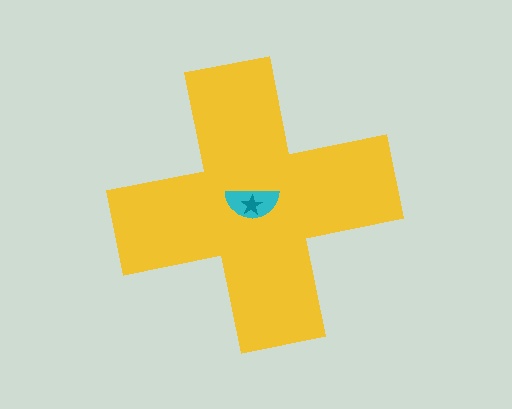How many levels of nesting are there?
3.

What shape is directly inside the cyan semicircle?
The teal star.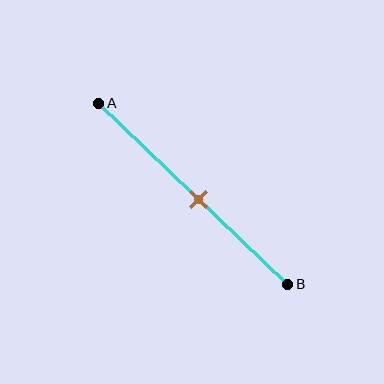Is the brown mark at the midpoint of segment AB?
No, the mark is at about 55% from A, not at the 50% midpoint.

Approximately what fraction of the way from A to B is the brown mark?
The brown mark is approximately 55% of the way from A to B.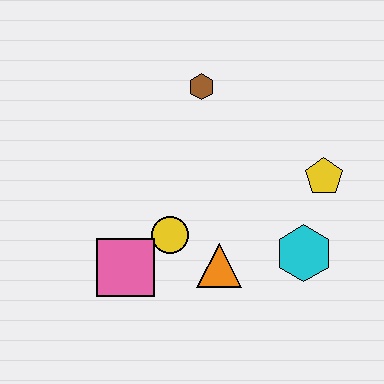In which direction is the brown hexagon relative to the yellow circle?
The brown hexagon is above the yellow circle.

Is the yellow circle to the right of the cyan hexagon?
No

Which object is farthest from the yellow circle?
The yellow pentagon is farthest from the yellow circle.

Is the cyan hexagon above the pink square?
Yes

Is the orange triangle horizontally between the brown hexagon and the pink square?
No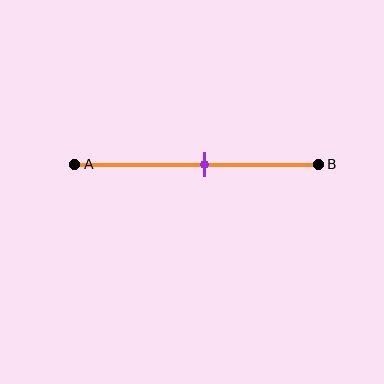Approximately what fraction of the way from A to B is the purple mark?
The purple mark is approximately 55% of the way from A to B.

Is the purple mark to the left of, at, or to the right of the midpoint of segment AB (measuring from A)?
The purple mark is to the right of the midpoint of segment AB.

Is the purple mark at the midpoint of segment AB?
No, the mark is at about 55% from A, not at the 50% midpoint.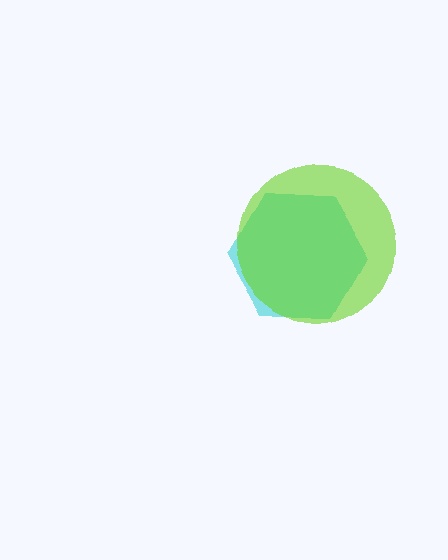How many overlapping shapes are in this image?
There are 2 overlapping shapes in the image.